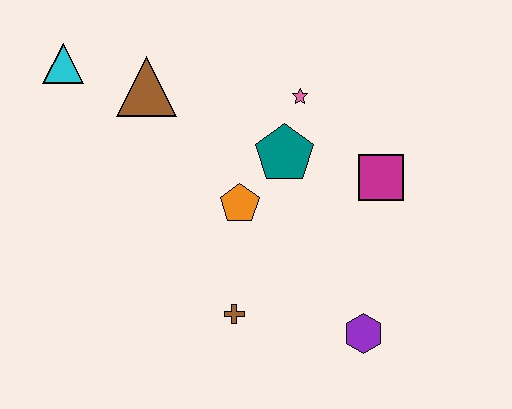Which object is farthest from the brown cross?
The cyan triangle is farthest from the brown cross.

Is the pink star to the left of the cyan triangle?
No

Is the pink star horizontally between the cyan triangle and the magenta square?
Yes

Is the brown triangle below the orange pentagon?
No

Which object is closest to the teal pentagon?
The pink star is closest to the teal pentagon.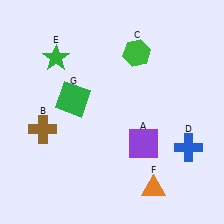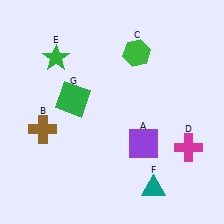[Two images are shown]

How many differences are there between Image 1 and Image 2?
There are 2 differences between the two images.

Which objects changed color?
D changed from blue to magenta. F changed from orange to teal.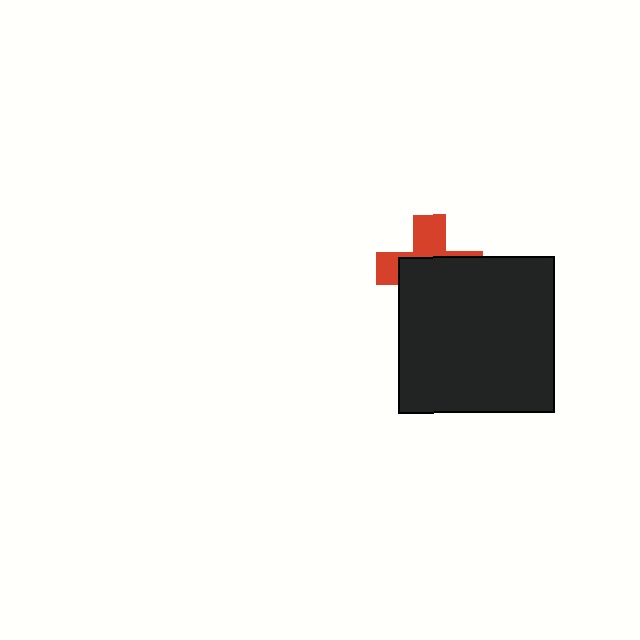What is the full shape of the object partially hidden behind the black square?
The partially hidden object is a red cross.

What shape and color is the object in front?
The object in front is a black square.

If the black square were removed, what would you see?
You would see the complete red cross.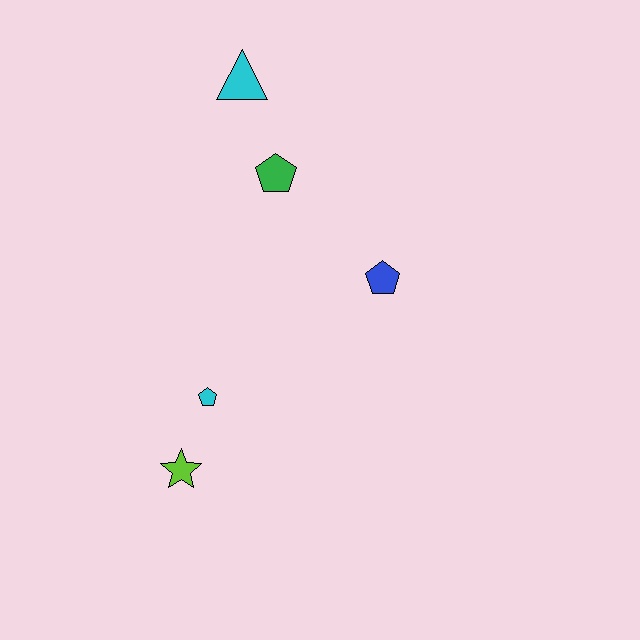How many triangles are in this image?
There is 1 triangle.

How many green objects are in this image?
There is 1 green object.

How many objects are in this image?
There are 5 objects.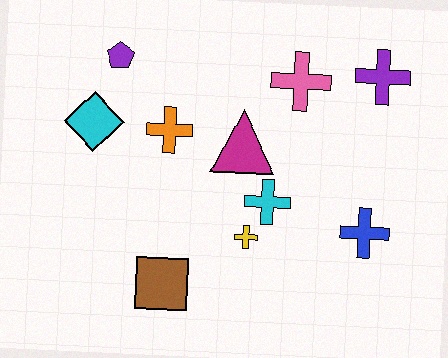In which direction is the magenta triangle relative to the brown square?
The magenta triangle is above the brown square.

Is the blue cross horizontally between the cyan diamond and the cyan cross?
No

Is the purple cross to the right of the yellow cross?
Yes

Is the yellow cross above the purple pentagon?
No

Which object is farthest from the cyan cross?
The purple pentagon is farthest from the cyan cross.